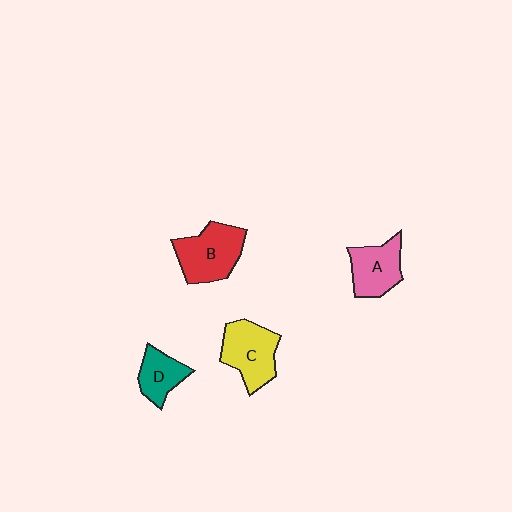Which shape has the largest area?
Shape B (red).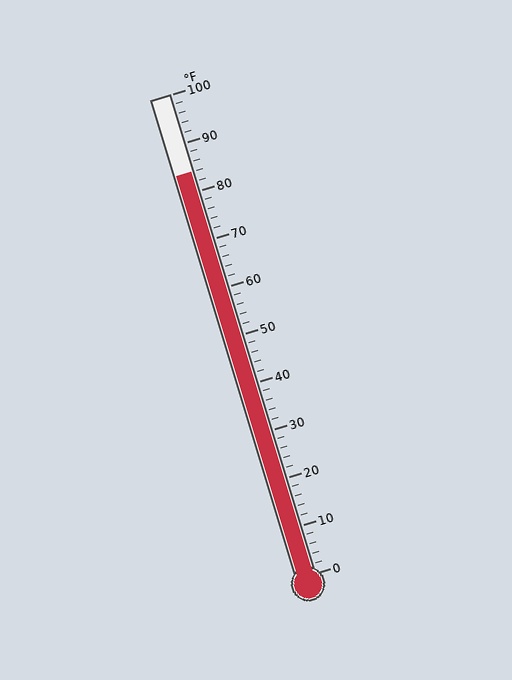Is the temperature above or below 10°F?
The temperature is above 10°F.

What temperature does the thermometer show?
The thermometer shows approximately 84°F.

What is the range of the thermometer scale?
The thermometer scale ranges from 0°F to 100°F.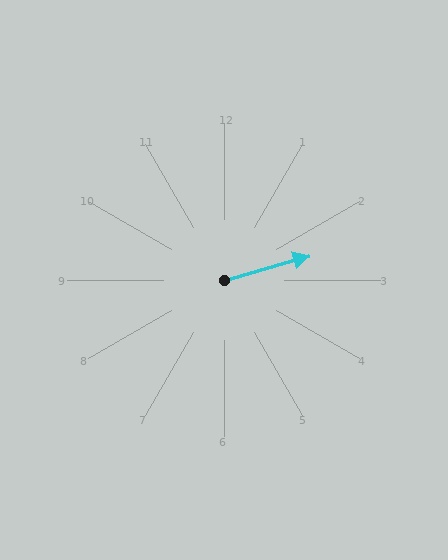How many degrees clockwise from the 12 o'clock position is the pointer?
Approximately 74 degrees.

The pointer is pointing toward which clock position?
Roughly 2 o'clock.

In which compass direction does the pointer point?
East.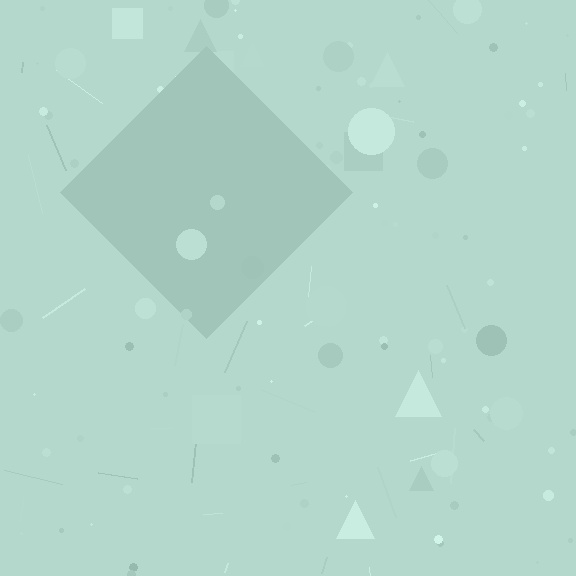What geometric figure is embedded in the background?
A diamond is embedded in the background.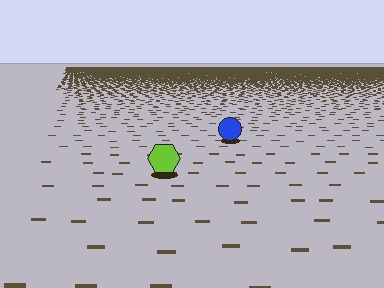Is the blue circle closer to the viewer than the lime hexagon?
No. The lime hexagon is closer — you can tell from the texture gradient: the ground texture is coarser near it.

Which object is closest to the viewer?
The lime hexagon is closest. The texture marks near it are larger and more spread out.